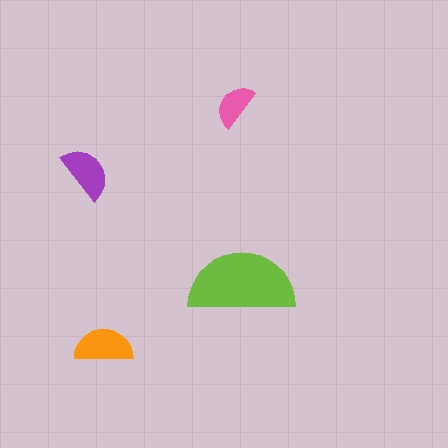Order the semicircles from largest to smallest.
the lime one, the orange one, the purple one, the pink one.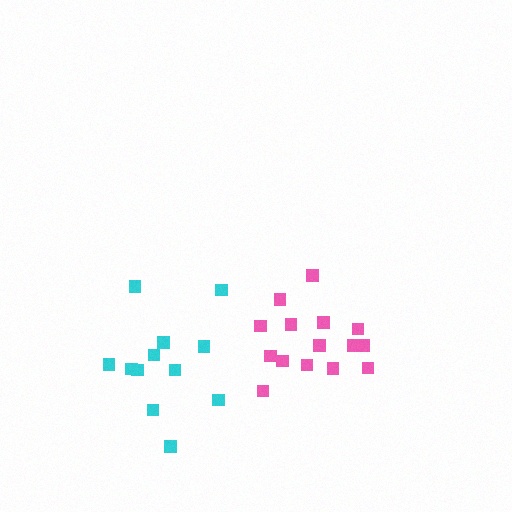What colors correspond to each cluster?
The clusters are colored: pink, cyan.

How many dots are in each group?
Group 1: 15 dots, Group 2: 12 dots (27 total).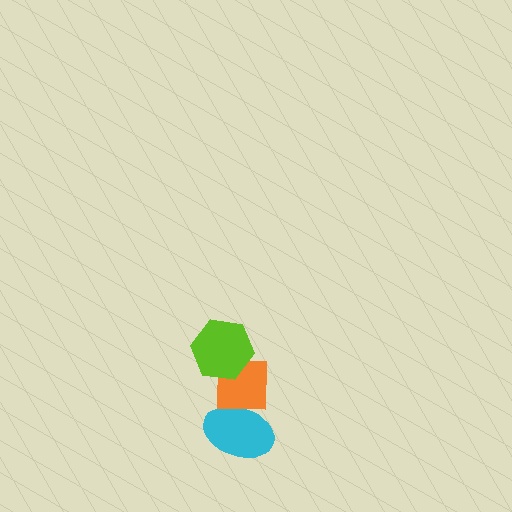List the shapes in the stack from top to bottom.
From top to bottom: the lime hexagon, the orange square, the cyan ellipse.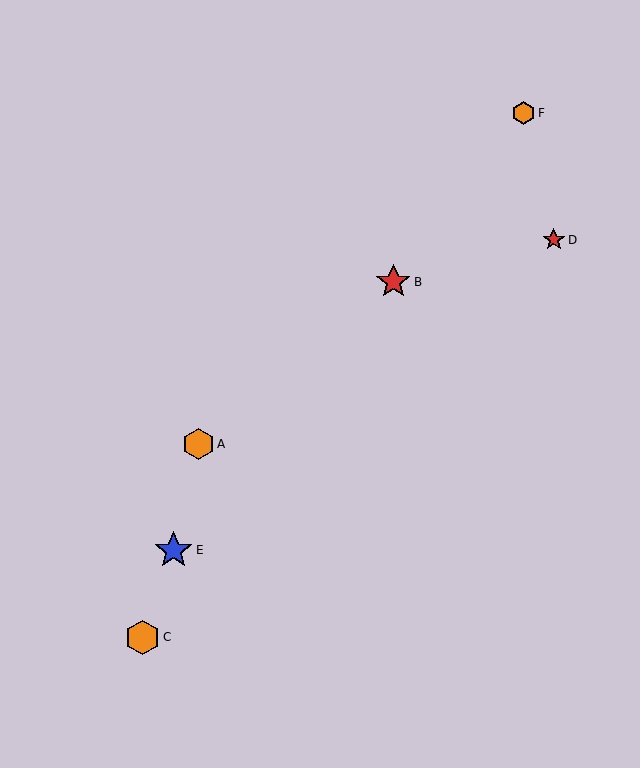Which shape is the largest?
The blue star (labeled E) is the largest.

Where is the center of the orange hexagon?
The center of the orange hexagon is at (523, 113).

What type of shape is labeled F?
Shape F is an orange hexagon.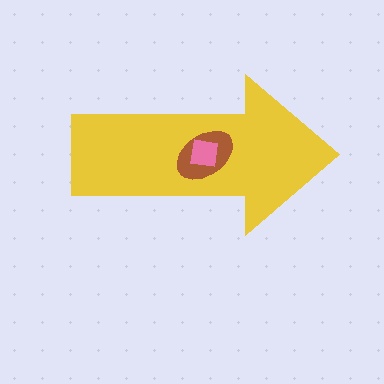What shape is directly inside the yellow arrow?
The brown ellipse.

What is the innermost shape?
The pink square.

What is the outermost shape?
The yellow arrow.